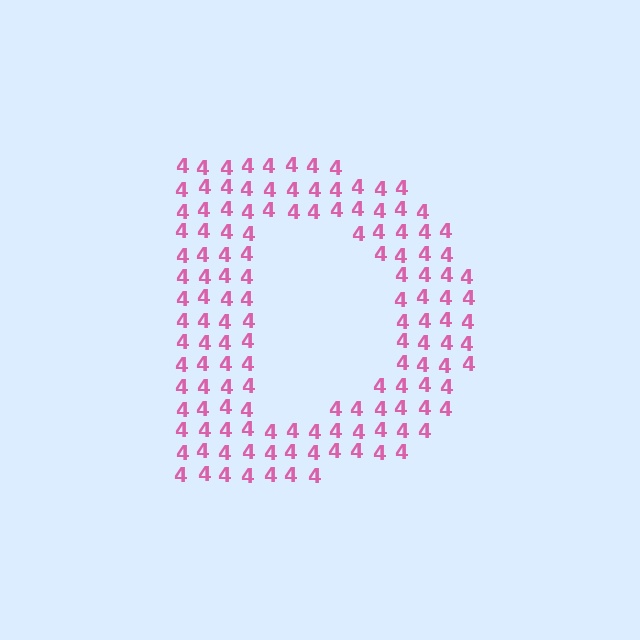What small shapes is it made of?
It is made of small digit 4's.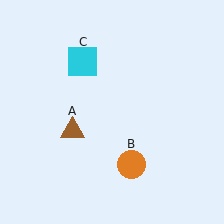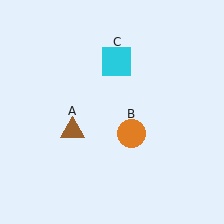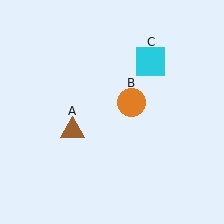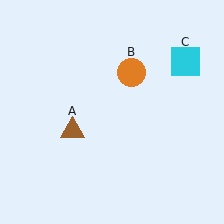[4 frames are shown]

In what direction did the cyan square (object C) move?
The cyan square (object C) moved right.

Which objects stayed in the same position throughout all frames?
Brown triangle (object A) remained stationary.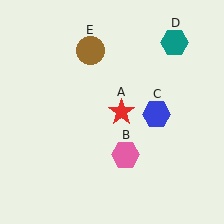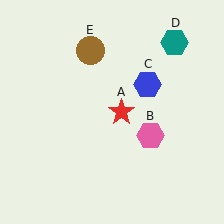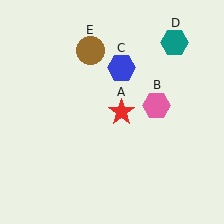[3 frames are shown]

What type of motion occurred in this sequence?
The pink hexagon (object B), blue hexagon (object C) rotated counterclockwise around the center of the scene.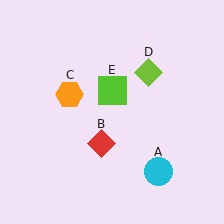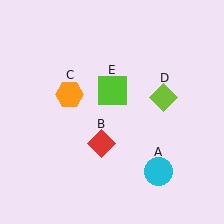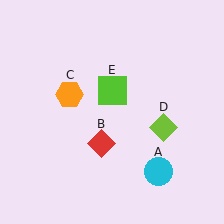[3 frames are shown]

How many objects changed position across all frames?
1 object changed position: lime diamond (object D).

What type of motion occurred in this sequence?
The lime diamond (object D) rotated clockwise around the center of the scene.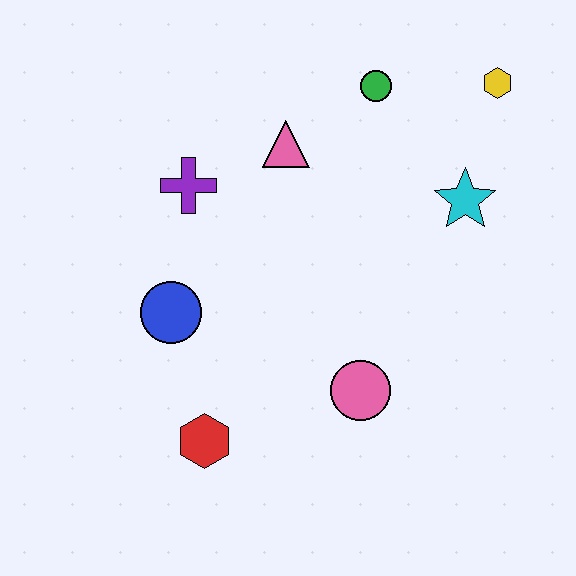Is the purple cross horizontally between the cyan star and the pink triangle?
No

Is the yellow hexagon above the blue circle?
Yes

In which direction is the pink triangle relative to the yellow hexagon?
The pink triangle is to the left of the yellow hexagon.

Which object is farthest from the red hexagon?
The yellow hexagon is farthest from the red hexagon.